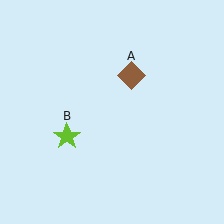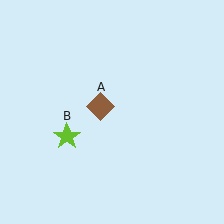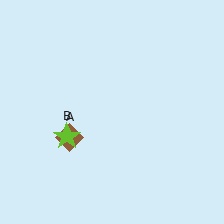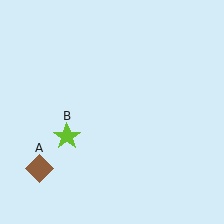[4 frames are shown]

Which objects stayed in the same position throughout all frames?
Lime star (object B) remained stationary.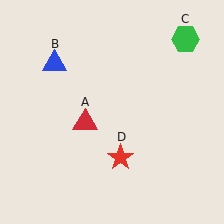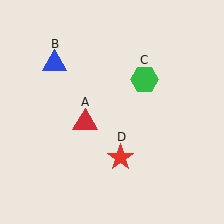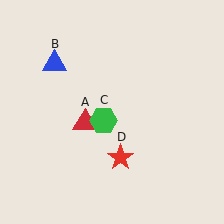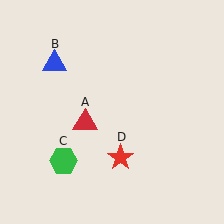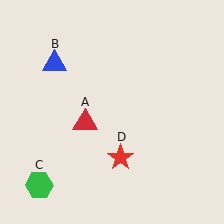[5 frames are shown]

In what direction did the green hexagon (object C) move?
The green hexagon (object C) moved down and to the left.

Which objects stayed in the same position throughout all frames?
Red triangle (object A) and blue triangle (object B) and red star (object D) remained stationary.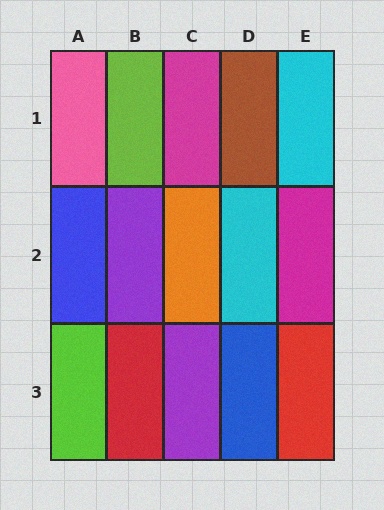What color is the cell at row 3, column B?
Red.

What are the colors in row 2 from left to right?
Blue, purple, orange, cyan, magenta.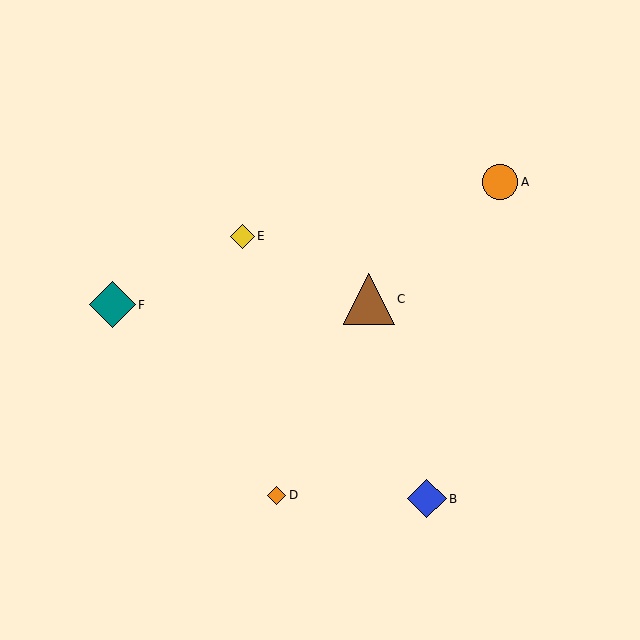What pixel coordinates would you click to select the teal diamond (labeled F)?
Click at (112, 305) to select the teal diamond F.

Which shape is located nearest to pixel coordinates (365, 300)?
The brown triangle (labeled C) at (369, 299) is nearest to that location.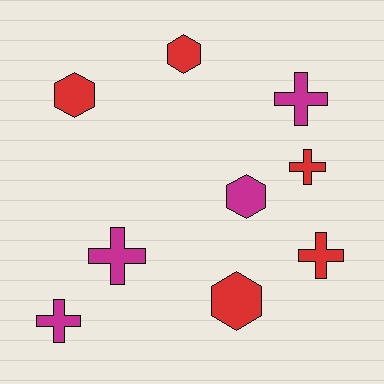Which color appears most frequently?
Red, with 5 objects.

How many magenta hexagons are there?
There is 1 magenta hexagon.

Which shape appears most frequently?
Cross, with 5 objects.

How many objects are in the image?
There are 9 objects.